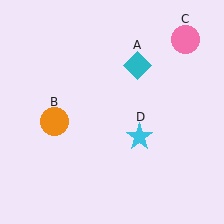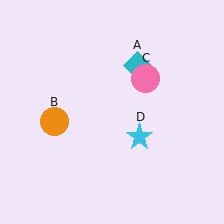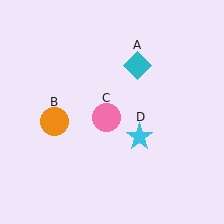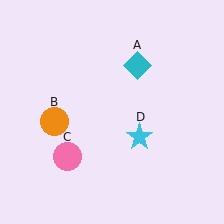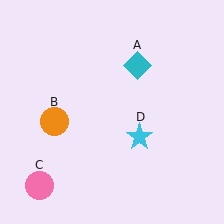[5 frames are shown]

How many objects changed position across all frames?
1 object changed position: pink circle (object C).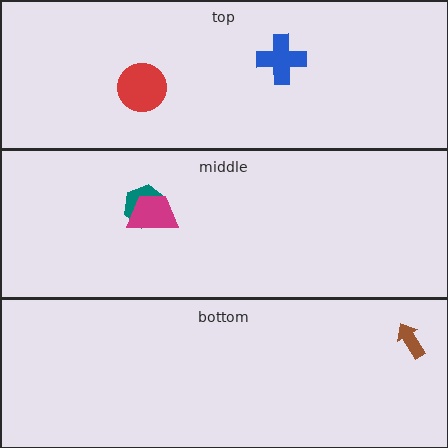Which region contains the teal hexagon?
The middle region.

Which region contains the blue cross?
The top region.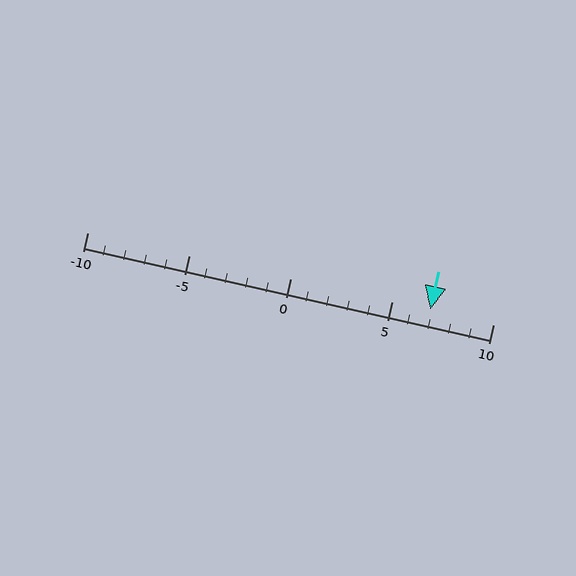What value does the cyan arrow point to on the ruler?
The cyan arrow points to approximately 7.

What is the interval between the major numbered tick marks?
The major tick marks are spaced 5 units apart.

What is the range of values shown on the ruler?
The ruler shows values from -10 to 10.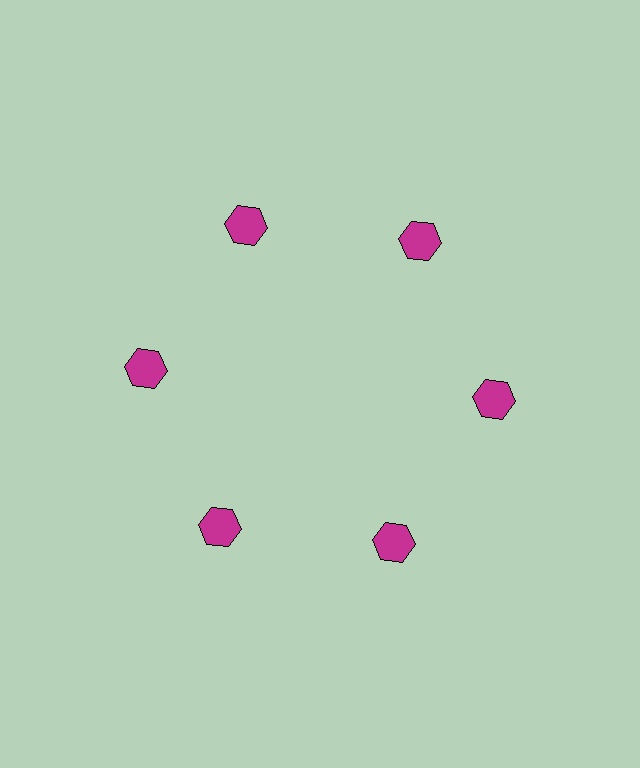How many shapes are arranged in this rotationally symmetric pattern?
There are 6 shapes, arranged in 6 groups of 1.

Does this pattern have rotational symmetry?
Yes, this pattern has 6-fold rotational symmetry. It looks the same after rotating 60 degrees around the center.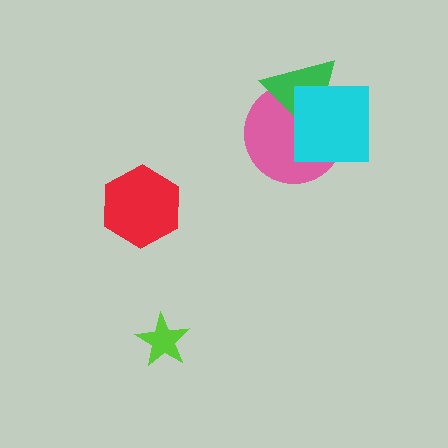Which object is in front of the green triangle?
The cyan square is in front of the green triangle.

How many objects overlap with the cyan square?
2 objects overlap with the cyan square.